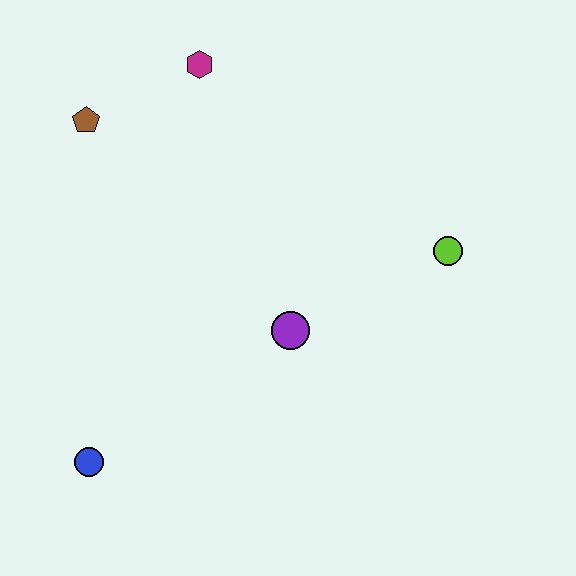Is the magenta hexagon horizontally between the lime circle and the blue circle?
Yes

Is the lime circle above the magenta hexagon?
No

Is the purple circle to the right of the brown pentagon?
Yes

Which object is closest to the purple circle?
The lime circle is closest to the purple circle.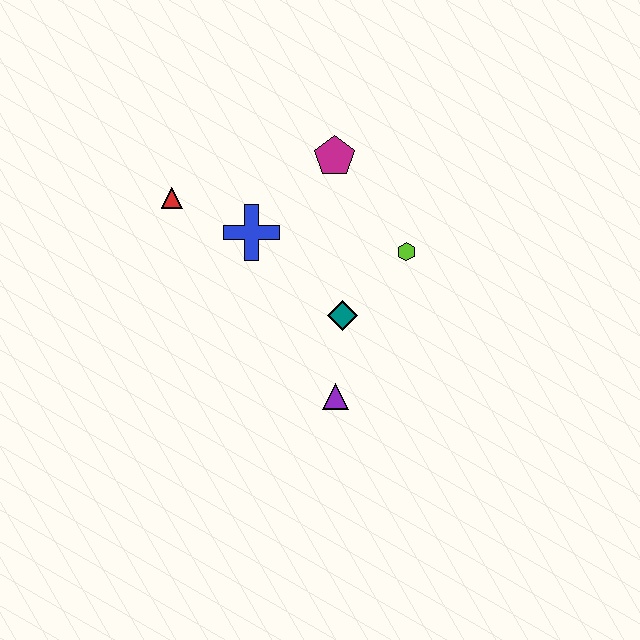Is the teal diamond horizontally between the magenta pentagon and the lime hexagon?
Yes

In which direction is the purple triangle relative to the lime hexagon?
The purple triangle is below the lime hexagon.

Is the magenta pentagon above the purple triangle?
Yes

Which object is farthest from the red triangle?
The purple triangle is farthest from the red triangle.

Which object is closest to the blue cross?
The red triangle is closest to the blue cross.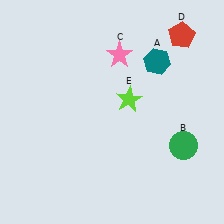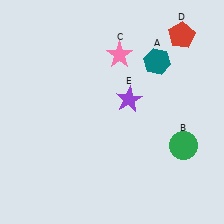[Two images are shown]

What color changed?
The star (E) changed from lime in Image 1 to purple in Image 2.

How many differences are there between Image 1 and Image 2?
There is 1 difference between the two images.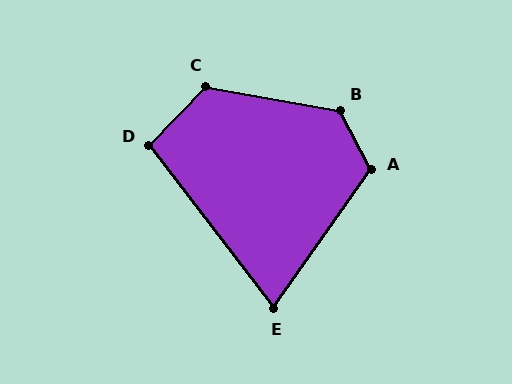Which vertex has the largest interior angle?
B, at approximately 128 degrees.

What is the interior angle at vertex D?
Approximately 98 degrees (obtuse).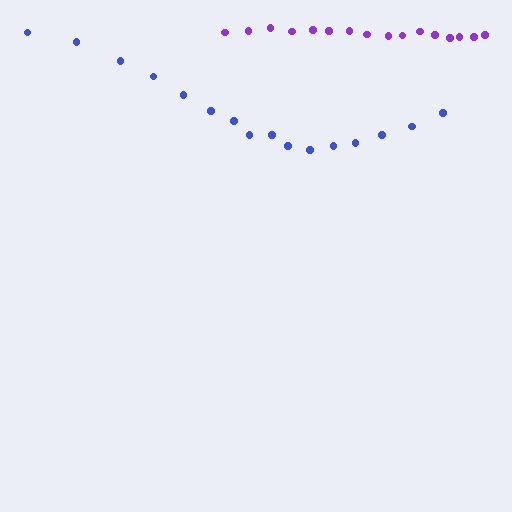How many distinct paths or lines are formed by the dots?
There are 2 distinct paths.